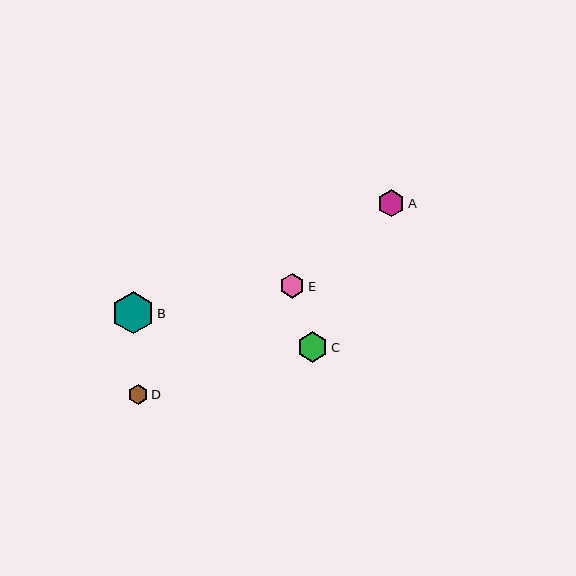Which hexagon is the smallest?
Hexagon D is the smallest with a size of approximately 20 pixels.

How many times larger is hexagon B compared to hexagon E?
Hexagon B is approximately 1.7 times the size of hexagon E.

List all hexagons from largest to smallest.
From largest to smallest: B, C, A, E, D.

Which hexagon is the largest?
Hexagon B is the largest with a size of approximately 42 pixels.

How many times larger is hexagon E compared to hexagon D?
Hexagon E is approximately 1.3 times the size of hexagon D.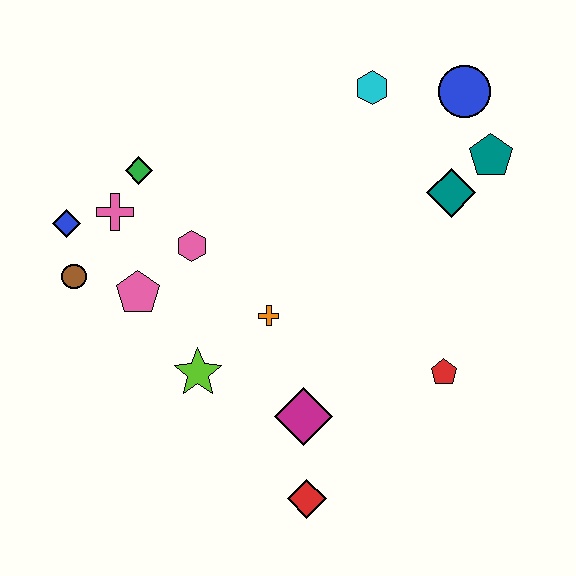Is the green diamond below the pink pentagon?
No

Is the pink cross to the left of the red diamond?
Yes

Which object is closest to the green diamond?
The pink cross is closest to the green diamond.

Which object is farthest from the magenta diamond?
The blue circle is farthest from the magenta diamond.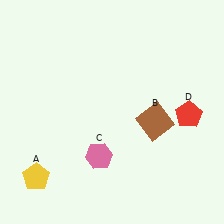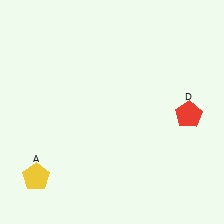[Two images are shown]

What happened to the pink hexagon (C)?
The pink hexagon (C) was removed in Image 2. It was in the bottom-left area of Image 1.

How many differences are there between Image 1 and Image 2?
There are 2 differences between the two images.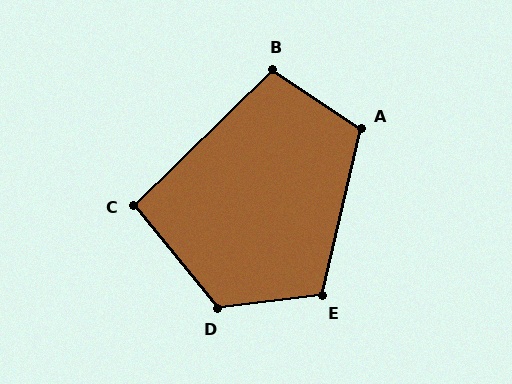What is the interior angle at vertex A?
Approximately 110 degrees (obtuse).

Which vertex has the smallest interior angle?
C, at approximately 95 degrees.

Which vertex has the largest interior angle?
D, at approximately 122 degrees.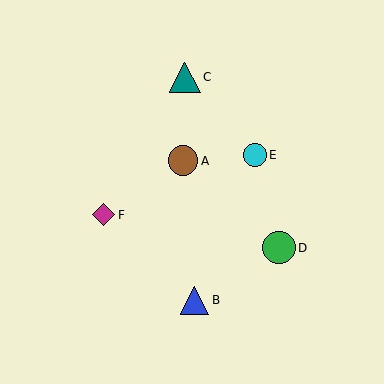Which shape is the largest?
The green circle (labeled D) is the largest.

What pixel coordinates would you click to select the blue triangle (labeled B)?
Click at (195, 300) to select the blue triangle B.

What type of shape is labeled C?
Shape C is a teal triangle.